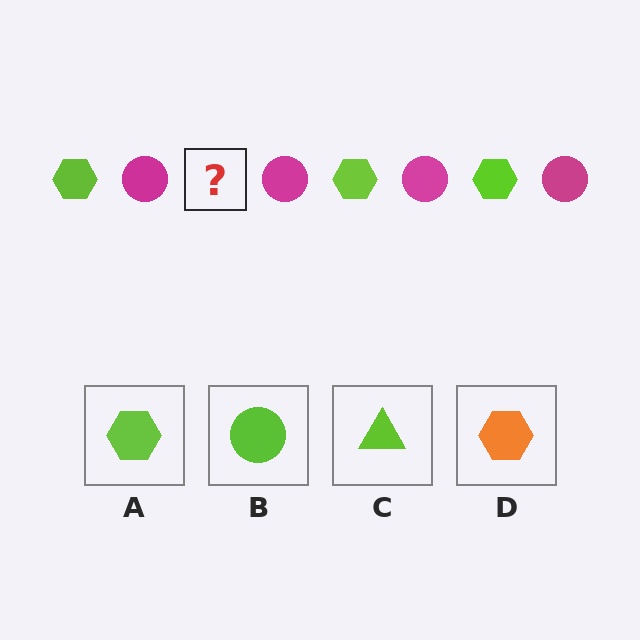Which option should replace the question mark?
Option A.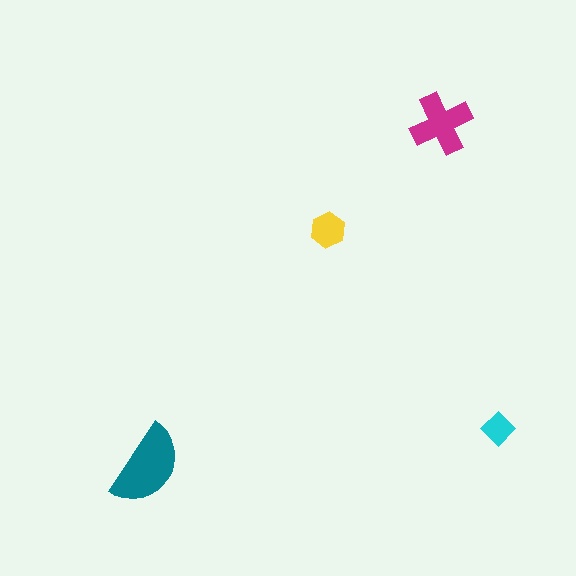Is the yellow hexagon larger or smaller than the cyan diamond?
Larger.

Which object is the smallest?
The cyan diamond.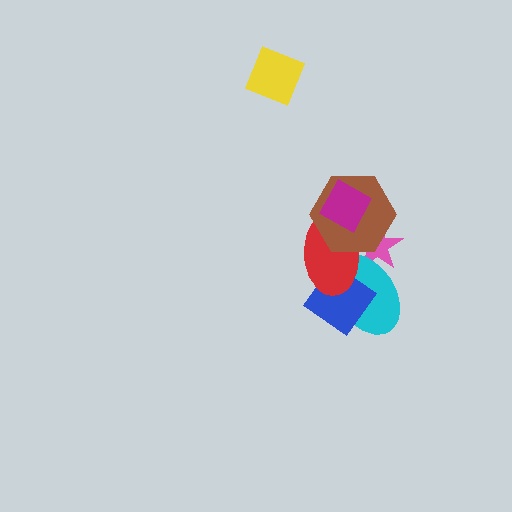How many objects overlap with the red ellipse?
5 objects overlap with the red ellipse.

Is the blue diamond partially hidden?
Yes, it is partially covered by another shape.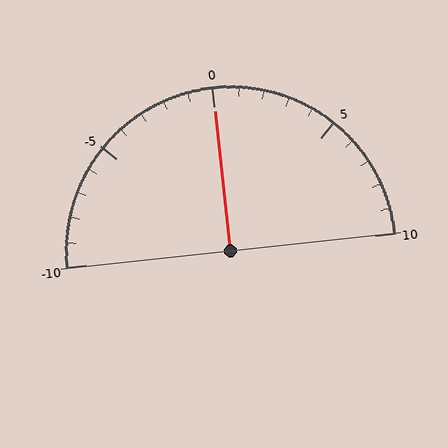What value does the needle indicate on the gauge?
The needle indicates approximately 0.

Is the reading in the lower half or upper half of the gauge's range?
The reading is in the upper half of the range (-10 to 10).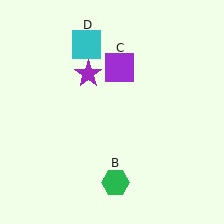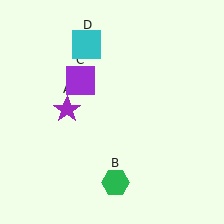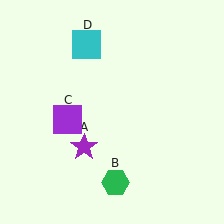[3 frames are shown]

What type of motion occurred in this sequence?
The purple star (object A), purple square (object C) rotated counterclockwise around the center of the scene.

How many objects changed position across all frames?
2 objects changed position: purple star (object A), purple square (object C).